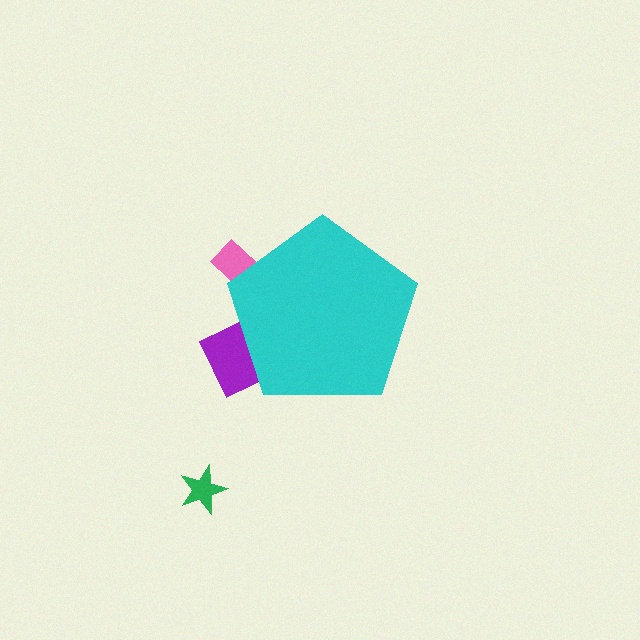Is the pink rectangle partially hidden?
Yes, the pink rectangle is partially hidden behind the cyan pentagon.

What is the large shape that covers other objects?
A cyan pentagon.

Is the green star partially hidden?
No, the green star is fully visible.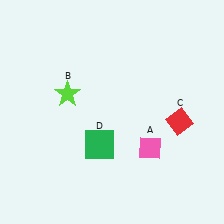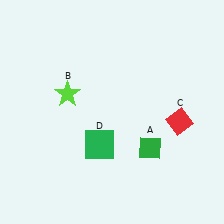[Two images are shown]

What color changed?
The diamond (A) changed from pink in Image 1 to green in Image 2.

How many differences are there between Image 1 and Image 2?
There is 1 difference between the two images.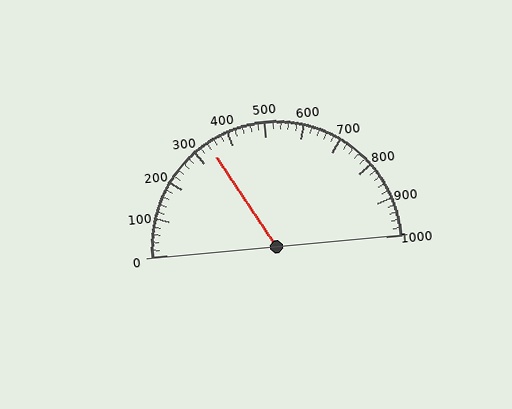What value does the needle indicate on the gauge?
The needle indicates approximately 340.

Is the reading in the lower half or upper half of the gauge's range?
The reading is in the lower half of the range (0 to 1000).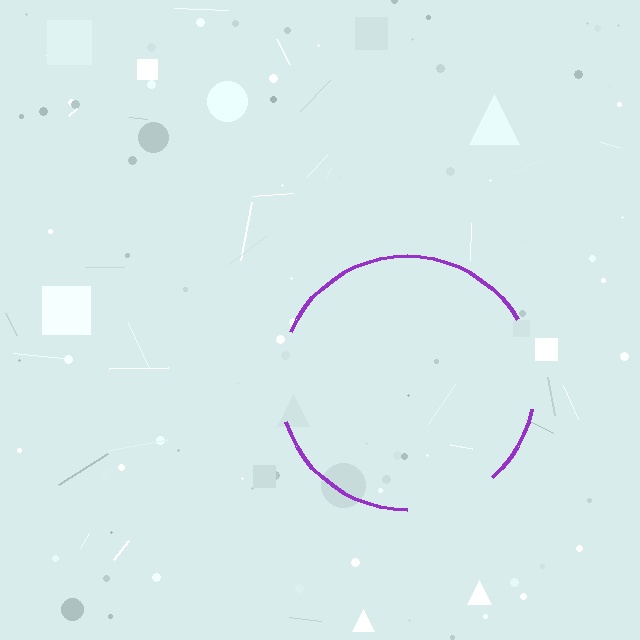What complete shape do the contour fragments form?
The contour fragments form a circle.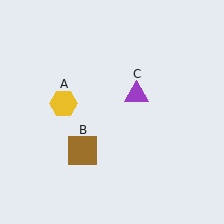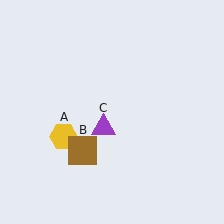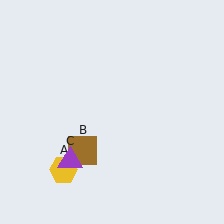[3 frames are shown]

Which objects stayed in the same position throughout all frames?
Brown square (object B) remained stationary.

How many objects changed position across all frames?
2 objects changed position: yellow hexagon (object A), purple triangle (object C).